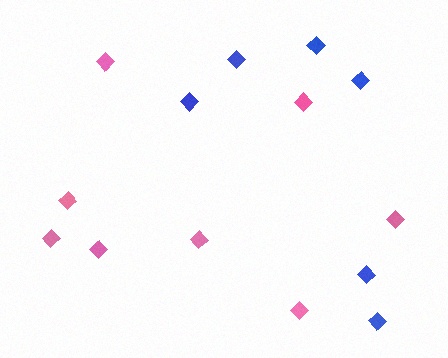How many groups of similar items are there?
There are 2 groups: one group of pink diamonds (8) and one group of blue diamonds (6).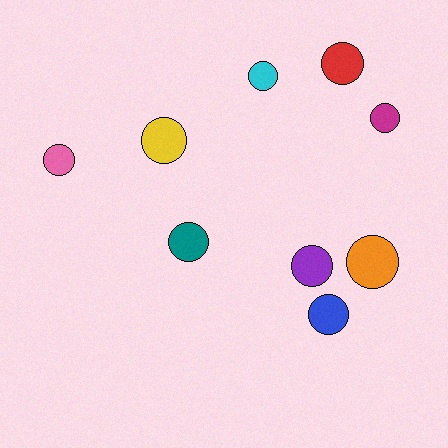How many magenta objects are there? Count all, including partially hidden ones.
There is 1 magenta object.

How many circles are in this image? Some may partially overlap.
There are 9 circles.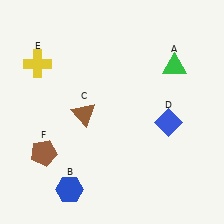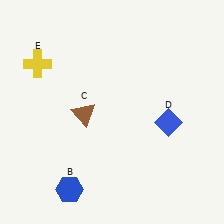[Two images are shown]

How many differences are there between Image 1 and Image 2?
There are 2 differences between the two images.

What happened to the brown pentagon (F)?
The brown pentagon (F) was removed in Image 2. It was in the bottom-left area of Image 1.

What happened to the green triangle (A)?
The green triangle (A) was removed in Image 2. It was in the top-right area of Image 1.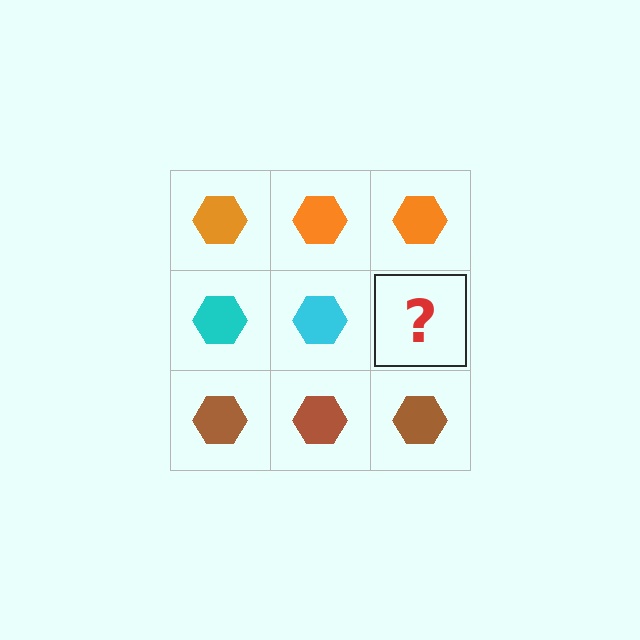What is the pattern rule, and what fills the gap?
The rule is that each row has a consistent color. The gap should be filled with a cyan hexagon.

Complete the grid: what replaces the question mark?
The question mark should be replaced with a cyan hexagon.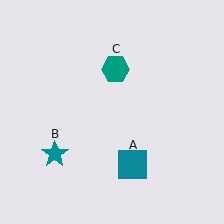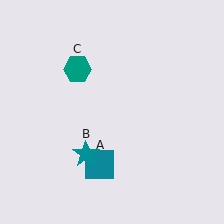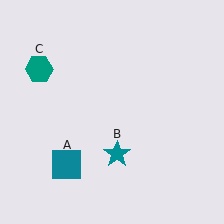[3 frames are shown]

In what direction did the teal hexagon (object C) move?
The teal hexagon (object C) moved left.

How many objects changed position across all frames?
3 objects changed position: teal square (object A), teal star (object B), teal hexagon (object C).